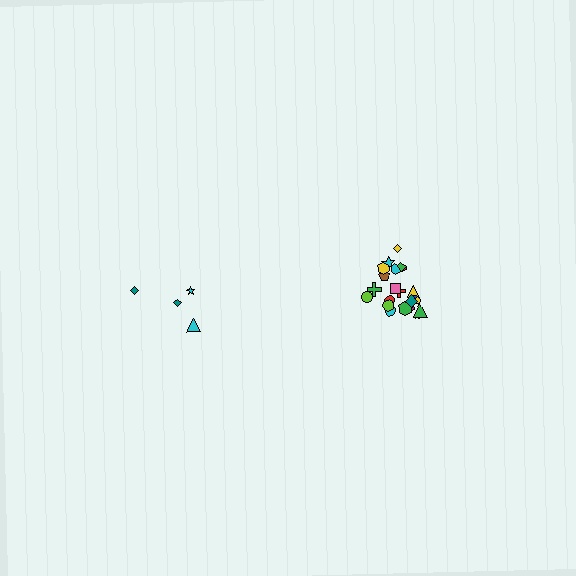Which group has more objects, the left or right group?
The right group.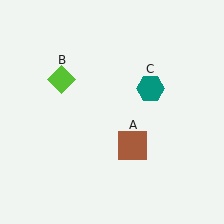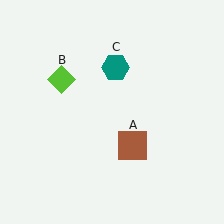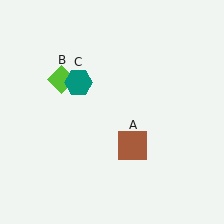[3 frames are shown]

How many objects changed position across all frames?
1 object changed position: teal hexagon (object C).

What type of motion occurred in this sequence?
The teal hexagon (object C) rotated counterclockwise around the center of the scene.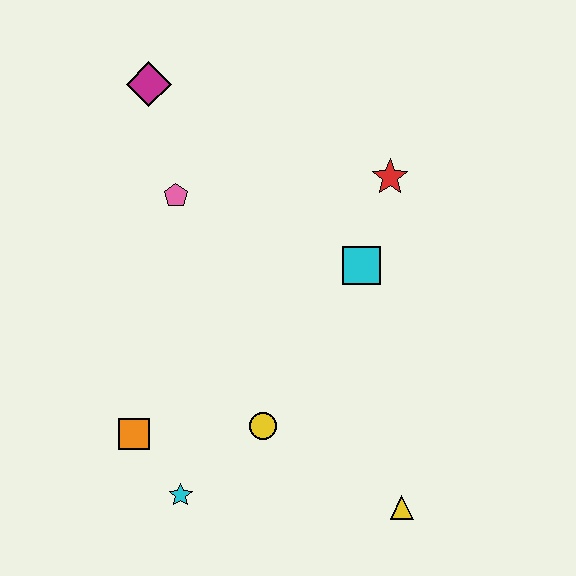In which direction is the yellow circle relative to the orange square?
The yellow circle is to the right of the orange square.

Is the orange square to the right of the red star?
No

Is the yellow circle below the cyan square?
Yes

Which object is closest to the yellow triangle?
The yellow circle is closest to the yellow triangle.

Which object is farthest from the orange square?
The red star is farthest from the orange square.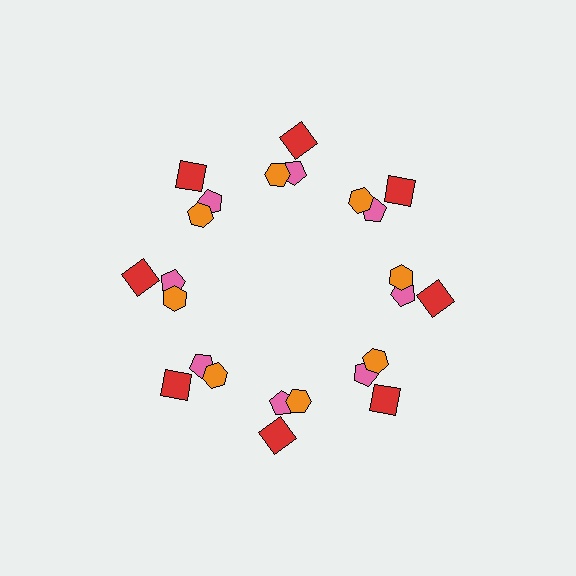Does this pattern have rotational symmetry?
Yes, this pattern has 8-fold rotational symmetry. It looks the same after rotating 45 degrees around the center.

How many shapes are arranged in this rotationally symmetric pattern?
There are 24 shapes, arranged in 8 groups of 3.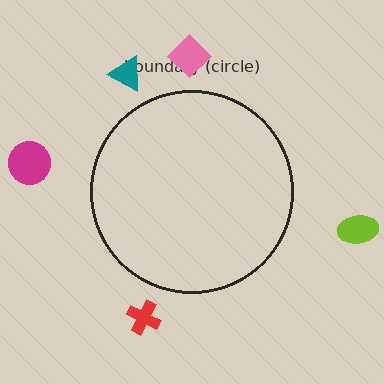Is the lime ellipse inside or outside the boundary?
Outside.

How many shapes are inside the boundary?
0 inside, 5 outside.